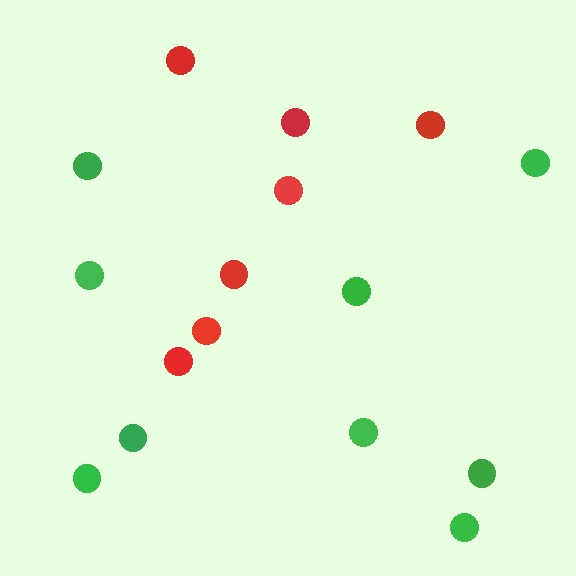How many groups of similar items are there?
There are 2 groups: one group of red circles (7) and one group of green circles (9).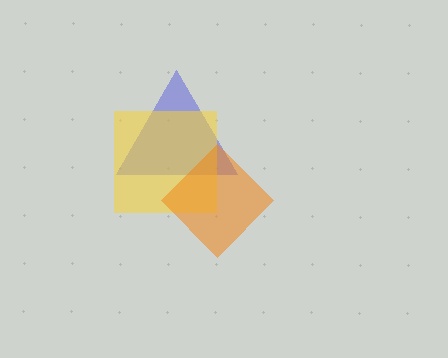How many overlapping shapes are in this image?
There are 3 overlapping shapes in the image.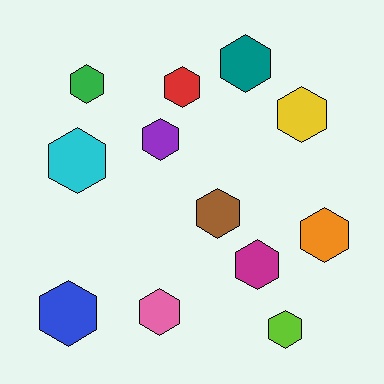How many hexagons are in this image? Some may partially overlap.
There are 12 hexagons.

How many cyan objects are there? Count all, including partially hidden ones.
There is 1 cyan object.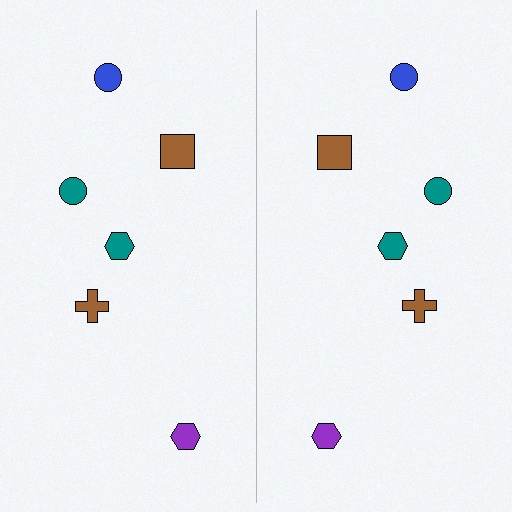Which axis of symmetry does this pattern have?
The pattern has a vertical axis of symmetry running through the center of the image.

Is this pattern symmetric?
Yes, this pattern has bilateral (reflection) symmetry.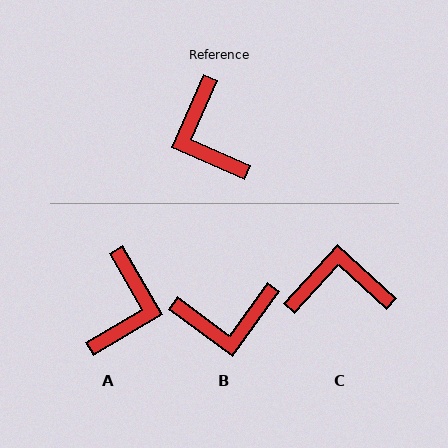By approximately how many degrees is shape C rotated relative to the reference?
Approximately 109 degrees clockwise.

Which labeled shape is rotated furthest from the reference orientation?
A, about 144 degrees away.